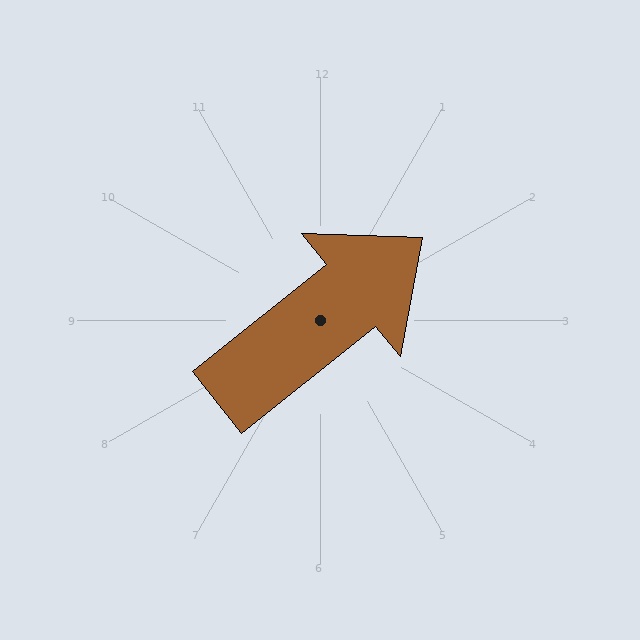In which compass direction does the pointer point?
Northeast.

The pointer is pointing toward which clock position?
Roughly 2 o'clock.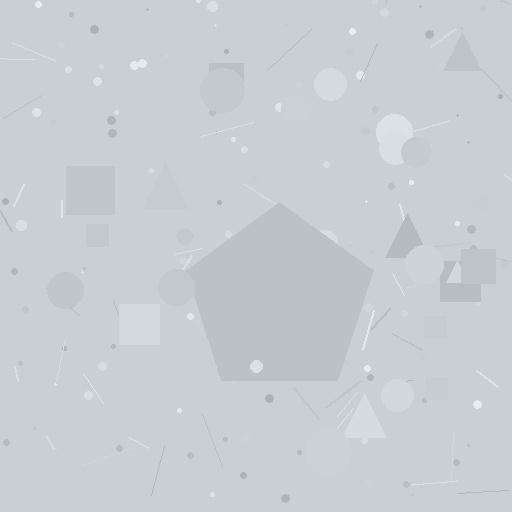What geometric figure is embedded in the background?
A pentagon is embedded in the background.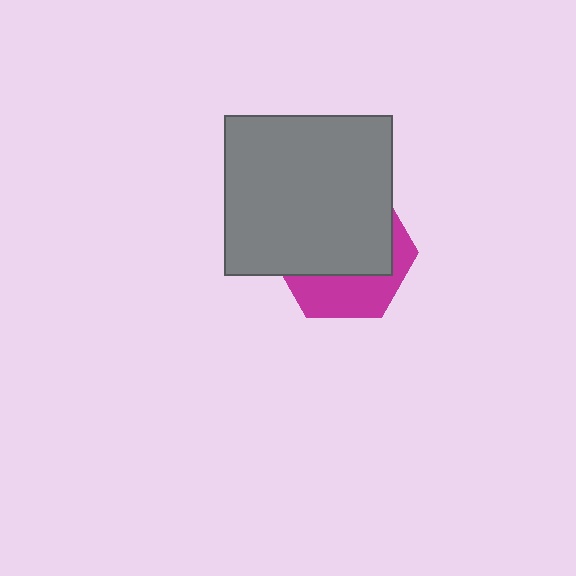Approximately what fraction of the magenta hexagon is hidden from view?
Roughly 65% of the magenta hexagon is hidden behind the gray rectangle.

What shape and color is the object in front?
The object in front is a gray rectangle.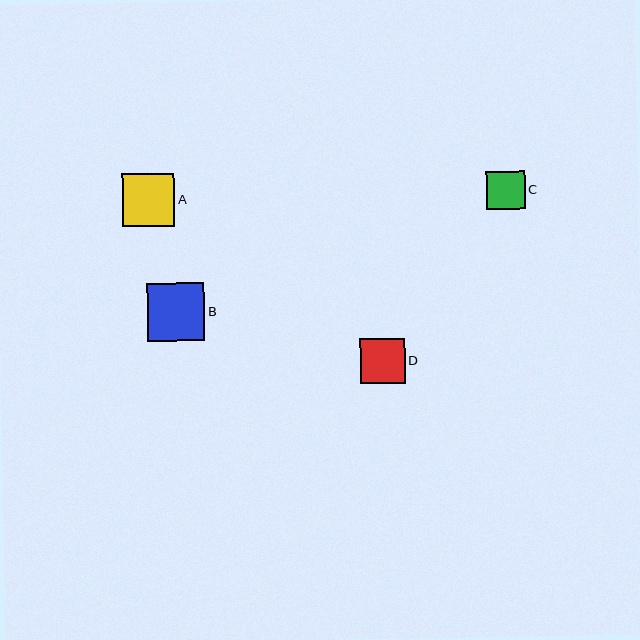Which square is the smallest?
Square C is the smallest with a size of approximately 39 pixels.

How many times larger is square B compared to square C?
Square B is approximately 1.5 times the size of square C.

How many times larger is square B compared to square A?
Square B is approximately 1.1 times the size of square A.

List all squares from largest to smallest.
From largest to smallest: B, A, D, C.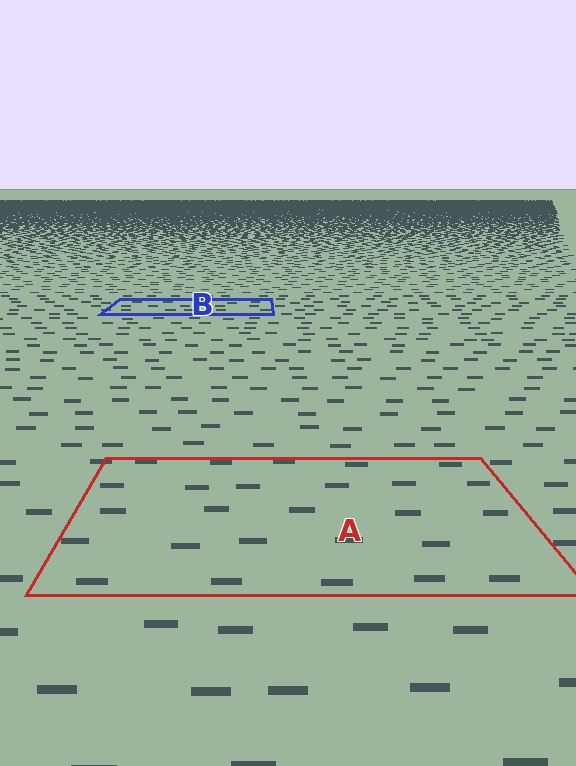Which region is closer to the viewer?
Region A is closer. The texture elements there are larger and more spread out.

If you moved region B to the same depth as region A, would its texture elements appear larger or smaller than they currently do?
They would appear larger. At a closer depth, the same texture elements are projected at a bigger on-screen size.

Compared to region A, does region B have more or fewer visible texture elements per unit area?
Region B has more texture elements per unit area — they are packed more densely because it is farther away.